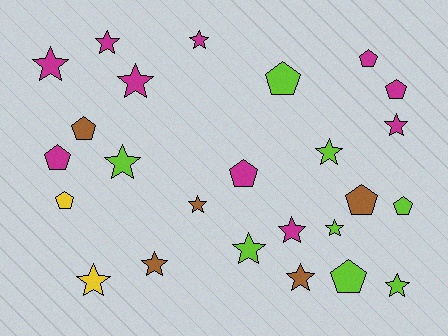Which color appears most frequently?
Magenta, with 10 objects.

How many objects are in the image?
There are 25 objects.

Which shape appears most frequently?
Star, with 15 objects.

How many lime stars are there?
There are 5 lime stars.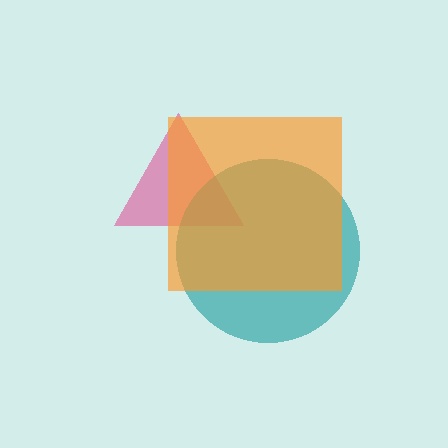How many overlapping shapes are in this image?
There are 3 overlapping shapes in the image.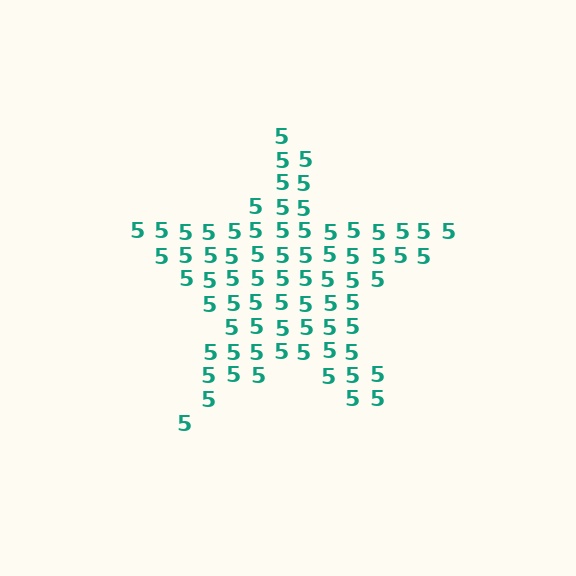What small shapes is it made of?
It is made of small digit 5's.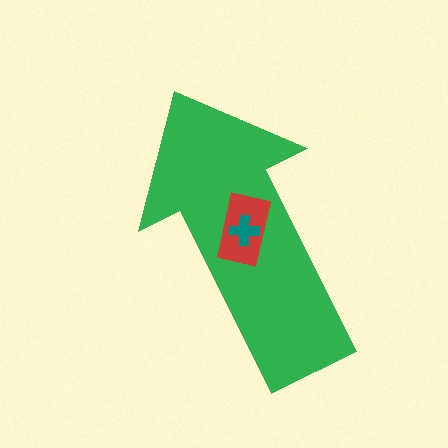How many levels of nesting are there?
3.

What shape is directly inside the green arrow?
The red rectangle.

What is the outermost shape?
The green arrow.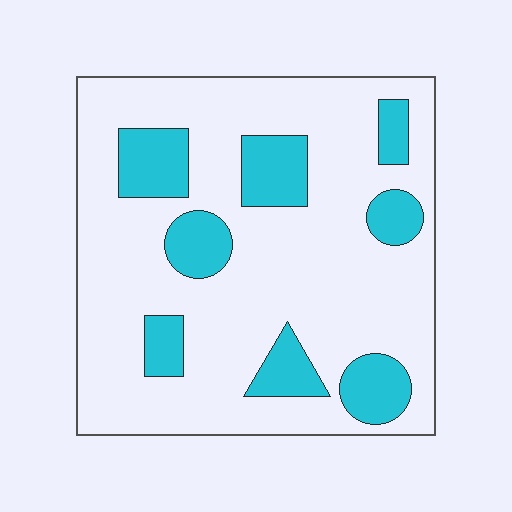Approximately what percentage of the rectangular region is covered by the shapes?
Approximately 20%.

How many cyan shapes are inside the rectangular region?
8.